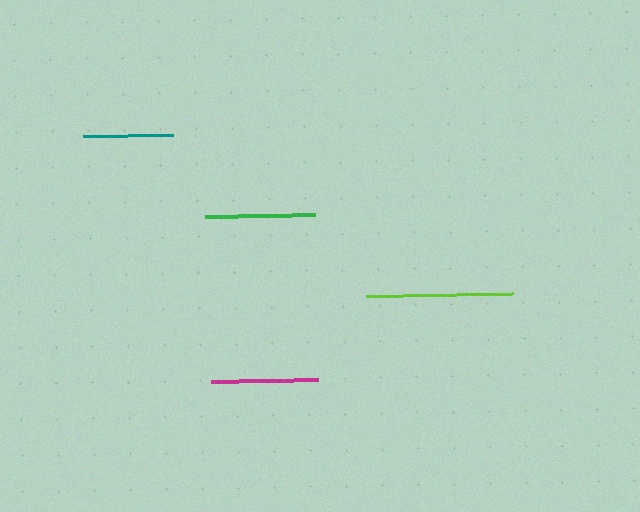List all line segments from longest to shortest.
From longest to shortest: lime, green, magenta, teal.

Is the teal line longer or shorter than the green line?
The green line is longer than the teal line.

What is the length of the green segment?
The green segment is approximately 110 pixels long.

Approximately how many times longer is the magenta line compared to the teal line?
The magenta line is approximately 1.2 times the length of the teal line.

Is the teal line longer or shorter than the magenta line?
The magenta line is longer than the teal line.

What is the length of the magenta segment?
The magenta segment is approximately 107 pixels long.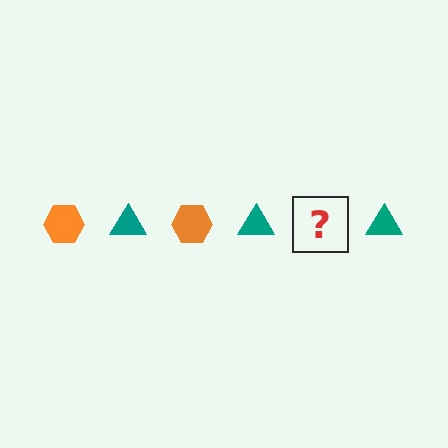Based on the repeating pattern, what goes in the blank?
The blank should be an orange hexagon.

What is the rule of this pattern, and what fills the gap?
The rule is that the pattern alternates between orange hexagon and teal triangle. The gap should be filled with an orange hexagon.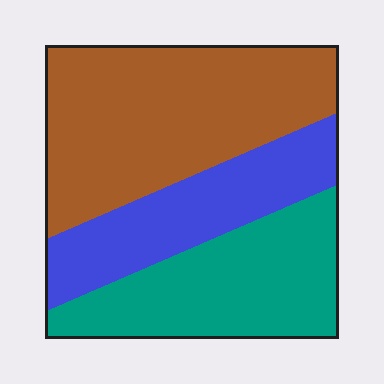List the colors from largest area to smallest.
From largest to smallest: brown, teal, blue.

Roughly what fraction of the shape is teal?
Teal covers roughly 30% of the shape.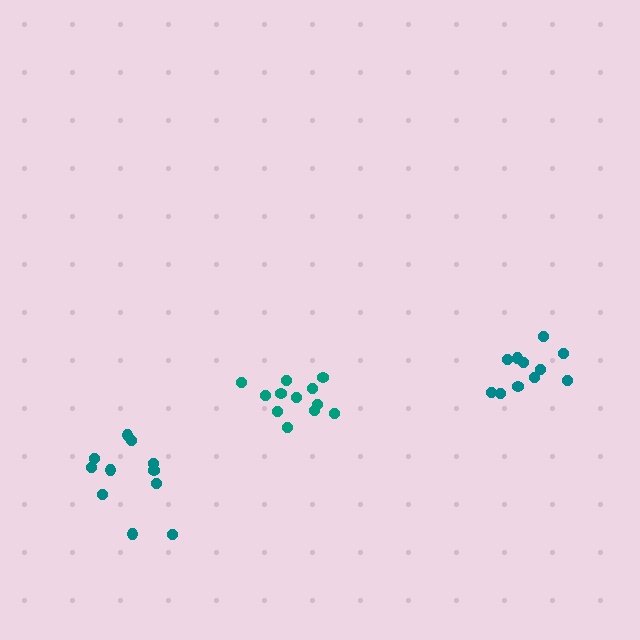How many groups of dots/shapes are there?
There are 3 groups.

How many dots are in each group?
Group 1: 11 dots, Group 2: 12 dots, Group 3: 11 dots (34 total).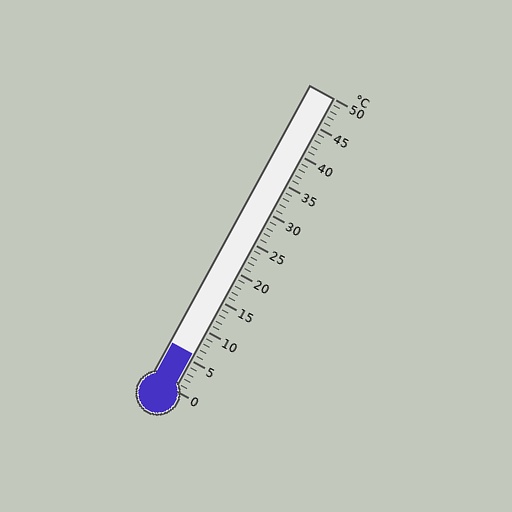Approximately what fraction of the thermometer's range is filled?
The thermometer is filled to approximately 10% of its range.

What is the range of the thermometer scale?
The thermometer scale ranges from 0°C to 50°C.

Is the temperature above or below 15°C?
The temperature is below 15°C.